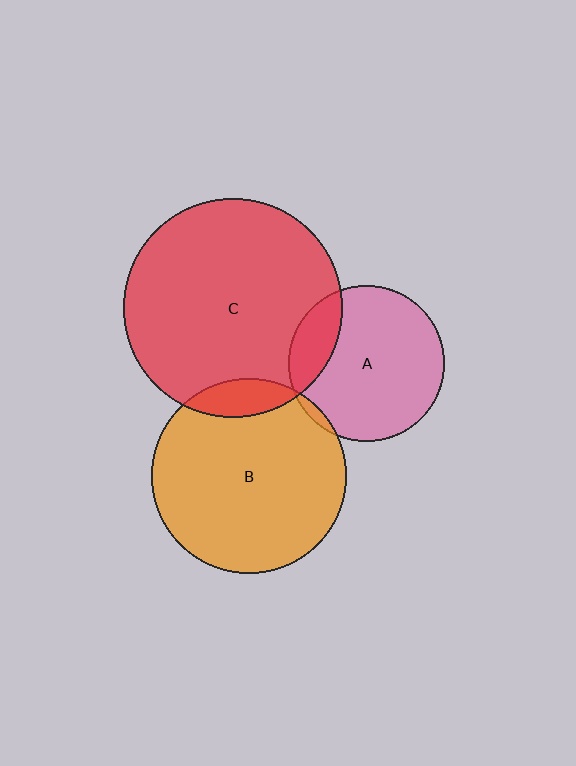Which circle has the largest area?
Circle C (red).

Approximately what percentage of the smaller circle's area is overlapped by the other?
Approximately 20%.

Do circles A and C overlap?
Yes.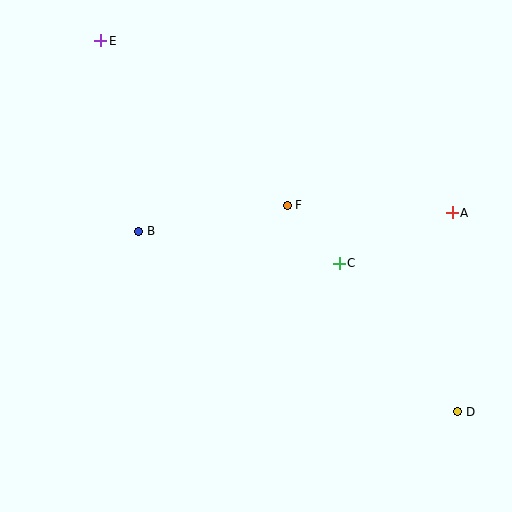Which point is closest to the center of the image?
Point F at (287, 205) is closest to the center.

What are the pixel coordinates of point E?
Point E is at (101, 41).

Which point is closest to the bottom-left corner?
Point B is closest to the bottom-left corner.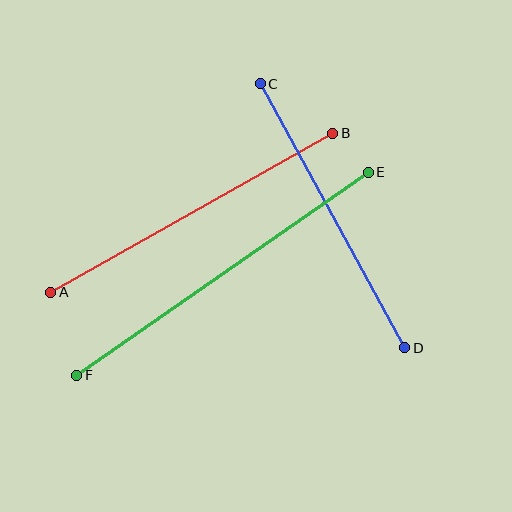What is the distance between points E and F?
The distance is approximately 355 pixels.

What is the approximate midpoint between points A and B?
The midpoint is at approximately (192, 213) pixels.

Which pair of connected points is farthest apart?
Points E and F are farthest apart.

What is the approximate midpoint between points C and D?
The midpoint is at approximately (333, 216) pixels.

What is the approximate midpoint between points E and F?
The midpoint is at approximately (223, 274) pixels.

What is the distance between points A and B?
The distance is approximately 323 pixels.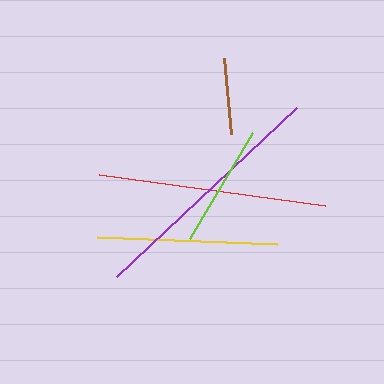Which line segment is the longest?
The purple line is the longest at approximately 247 pixels.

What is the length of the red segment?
The red segment is approximately 229 pixels long.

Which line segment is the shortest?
The brown line is the shortest at approximately 76 pixels.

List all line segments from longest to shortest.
From longest to shortest: purple, red, yellow, lime, brown.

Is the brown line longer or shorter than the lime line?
The lime line is longer than the brown line.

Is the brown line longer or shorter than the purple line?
The purple line is longer than the brown line.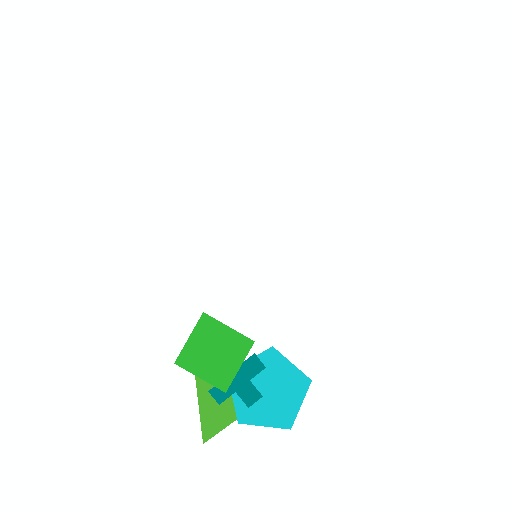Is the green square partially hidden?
No, no other shape covers it.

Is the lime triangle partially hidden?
Yes, it is partially covered by another shape.